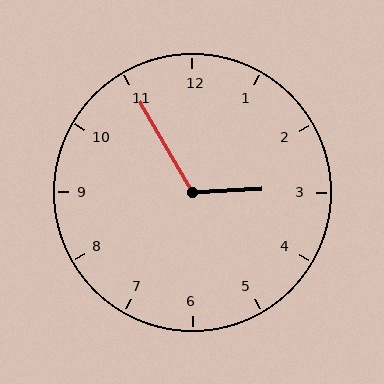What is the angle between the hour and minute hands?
Approximately 118 degrees.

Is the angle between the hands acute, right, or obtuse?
It is obtuse.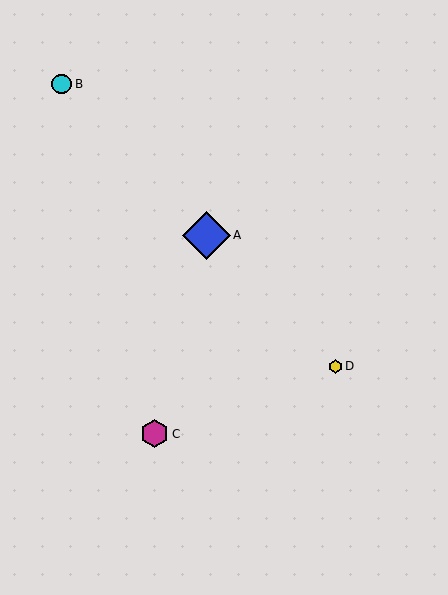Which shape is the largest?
The blue diamond (labeled A) is the largest.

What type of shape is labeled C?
Shape C is a magenta hexagon.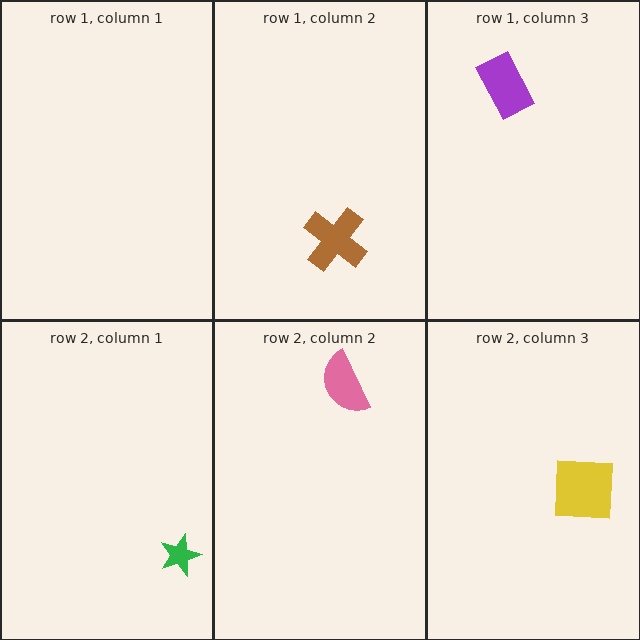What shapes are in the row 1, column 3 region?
The purple rectangle.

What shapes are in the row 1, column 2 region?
The brown cross.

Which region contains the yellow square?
The row 2, column 3 region.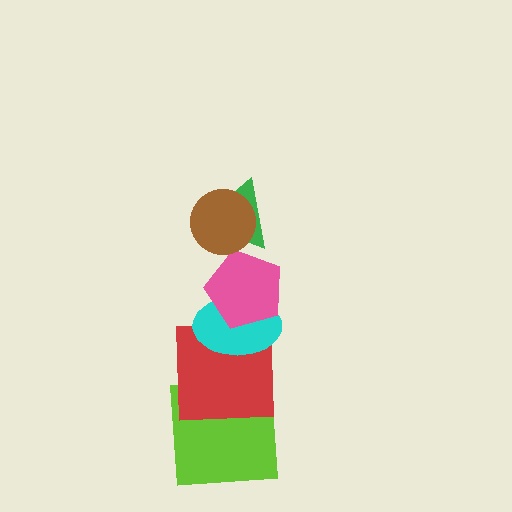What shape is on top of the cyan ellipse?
The pink pentagon is on top of the cyan ellipse.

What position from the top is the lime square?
The lime square is 6th from the top.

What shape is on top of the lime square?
The red square is on top of the lime square.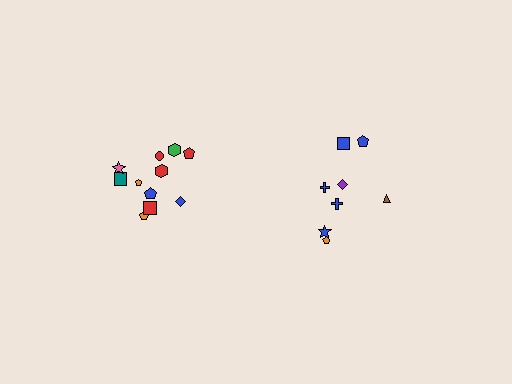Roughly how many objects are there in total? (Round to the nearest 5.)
Roughly 20 objects in total.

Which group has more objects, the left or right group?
The left group.